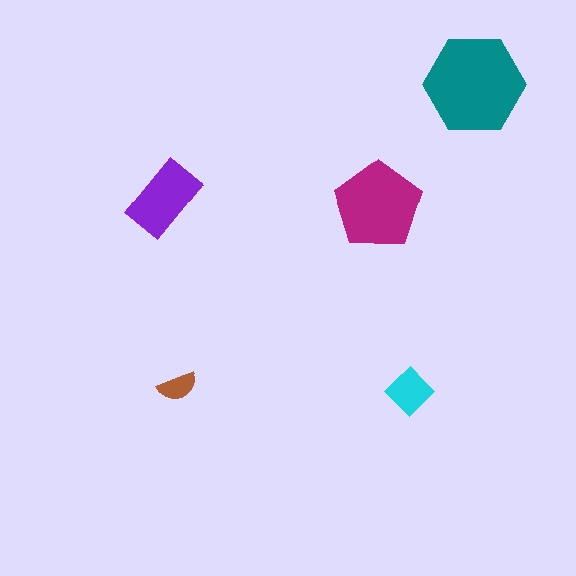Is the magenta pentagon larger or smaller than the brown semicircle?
Larger.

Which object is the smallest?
The brown semicircle.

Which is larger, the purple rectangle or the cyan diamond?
The purple rectangle.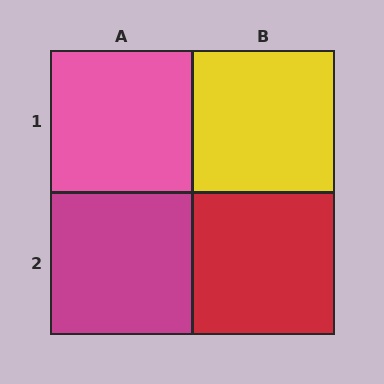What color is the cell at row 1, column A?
Pink.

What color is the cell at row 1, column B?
Yellow.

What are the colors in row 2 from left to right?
Magenta, red.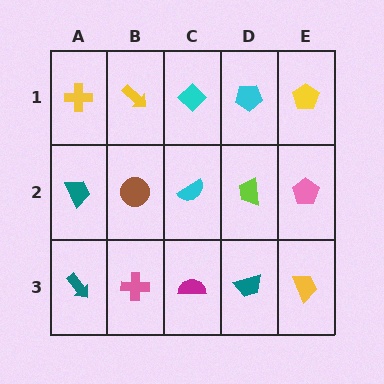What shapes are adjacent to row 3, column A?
A teal trapezoid (row 2, column A), a pink cross (row 3, column B).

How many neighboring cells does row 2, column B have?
4.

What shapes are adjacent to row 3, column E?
A pink pentagon (row 2, column E), a teal trapezoid (row 3, column D).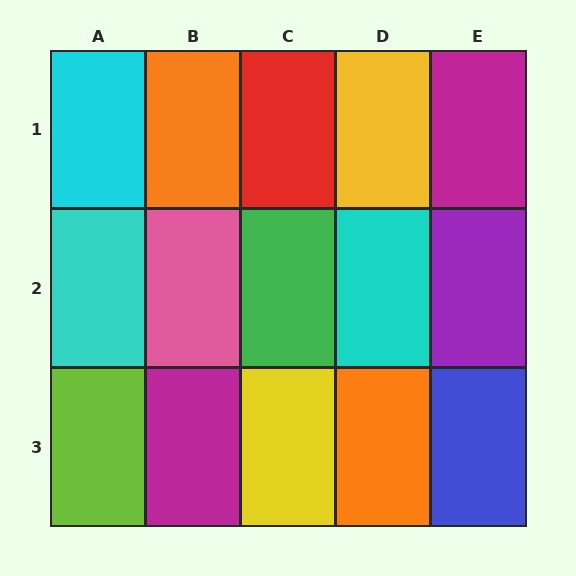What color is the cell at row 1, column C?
Red.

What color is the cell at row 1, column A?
Cyan.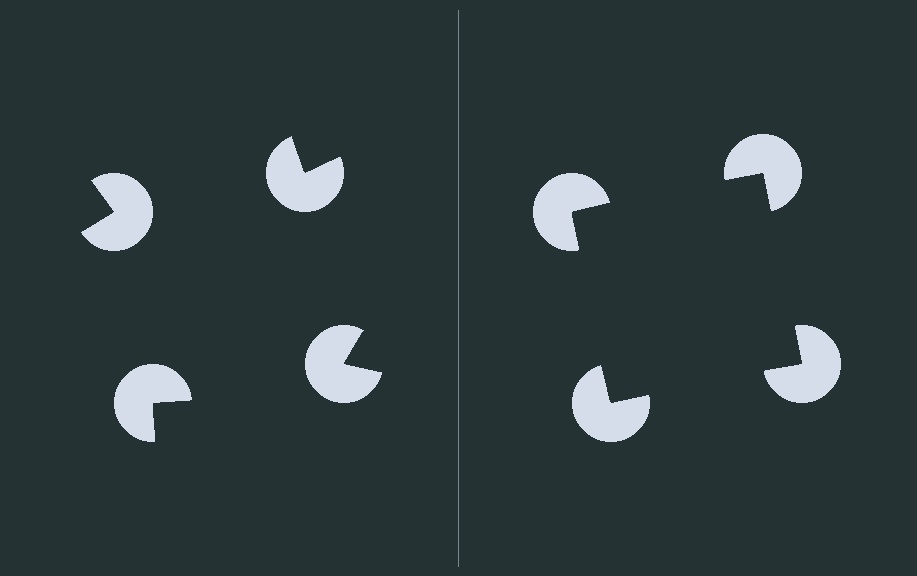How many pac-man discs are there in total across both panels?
8 — 4 on each side.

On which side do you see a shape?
An illusory square appears on the right side. On the left side the wedge cuts are rotated, so no coherent shape forms.